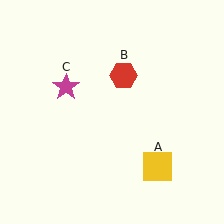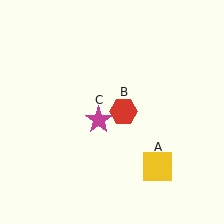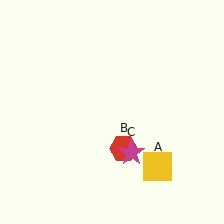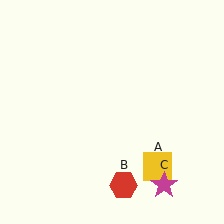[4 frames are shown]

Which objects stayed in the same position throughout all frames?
Yellow square (object A) remained stationary.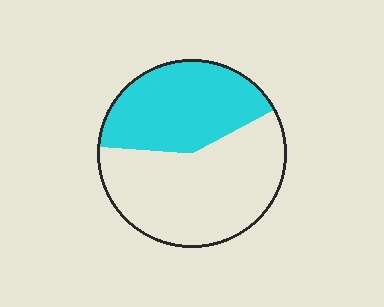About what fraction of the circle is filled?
About two fifths (2/5).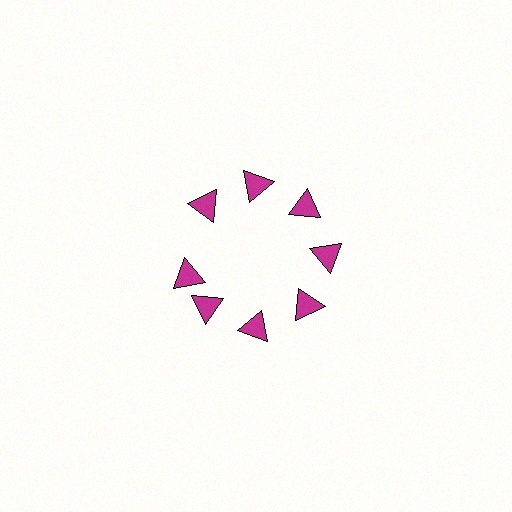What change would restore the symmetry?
The symmetry would be restored by rotating it back into even spacing with its neighbors so that all 8 triangles sit at equal angles and equal distance from the center.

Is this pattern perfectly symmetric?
No. The 8 magenta triangles are arranged in a ring, but one element near the 9 o'clock position is rotated out of alignment along the ring, breaking the 8-fold rotational symmetry.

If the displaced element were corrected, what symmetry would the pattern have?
It would have 8-fold rotational symmetry — the pattern would map onto itself every 45 degrees.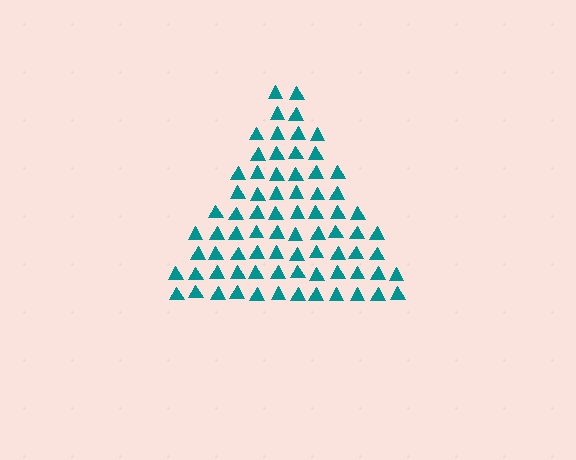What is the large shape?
The large shape is a triangle.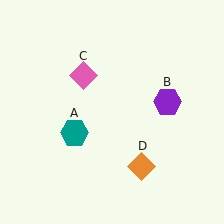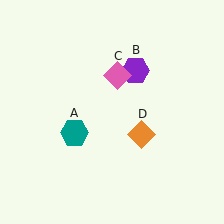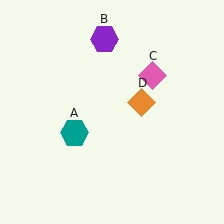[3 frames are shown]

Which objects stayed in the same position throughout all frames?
Teal hexagon (object A) remained stationary.